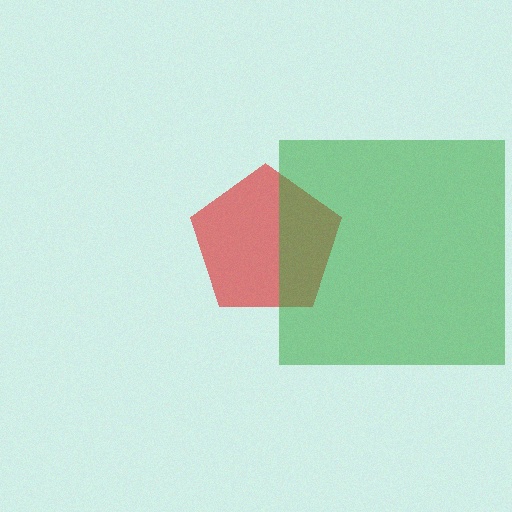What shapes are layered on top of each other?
The layered shapes are: a red pentagon, a green square.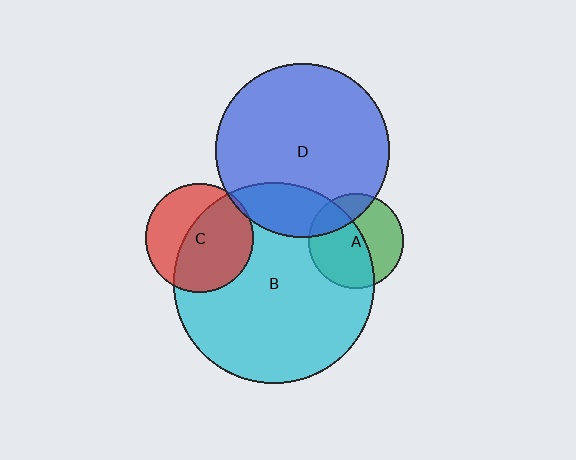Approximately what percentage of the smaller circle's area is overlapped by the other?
Approximately 5%.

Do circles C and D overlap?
Yes.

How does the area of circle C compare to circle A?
Approximately 1.3 times.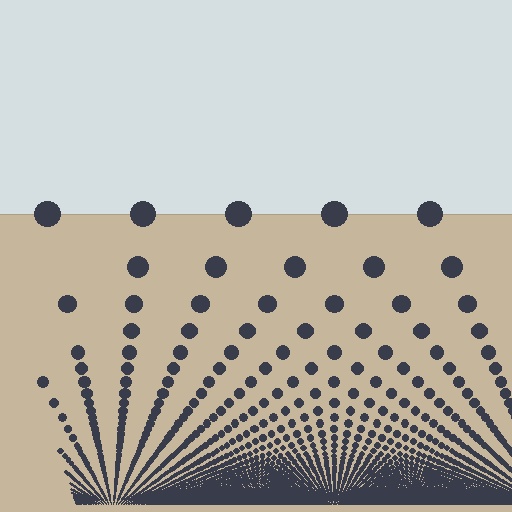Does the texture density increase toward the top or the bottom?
Density increases toward the bottom.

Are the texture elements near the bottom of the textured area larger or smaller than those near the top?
Smaller. The gradient is inverted — elements near the bottom are smaller and denser.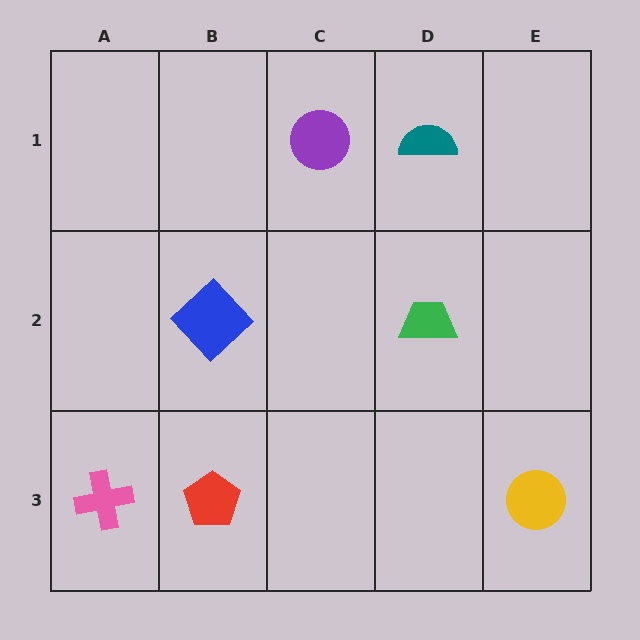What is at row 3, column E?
A yellow circle.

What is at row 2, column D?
A green trapezoid.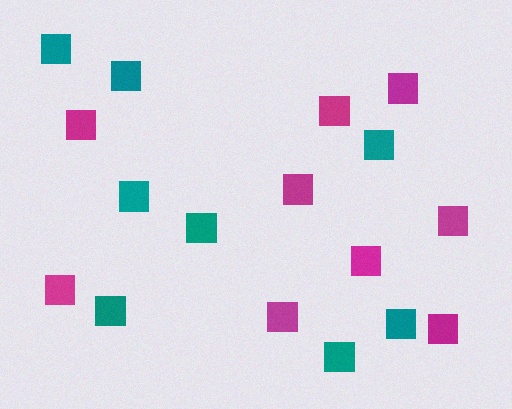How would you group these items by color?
There are 2 groups: one group of teal squares (8) and one group of magenta squares (9).